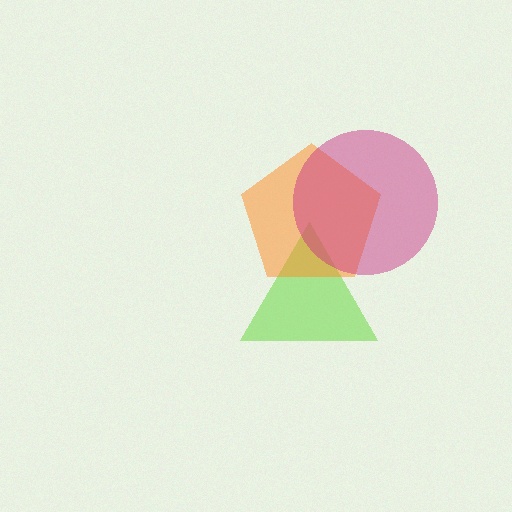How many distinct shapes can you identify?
There are 3 distinct shapes: a lime triangle, an orange pentagon, a magenta circle.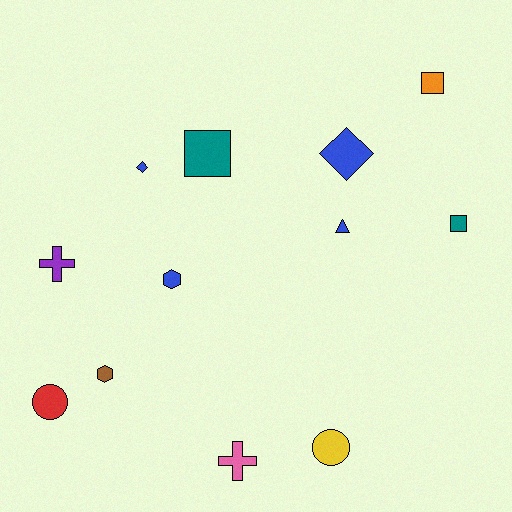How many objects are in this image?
There are 12 objects.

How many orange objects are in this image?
There is 1 orange object.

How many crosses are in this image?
There are 2 crosses.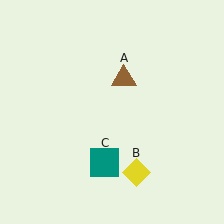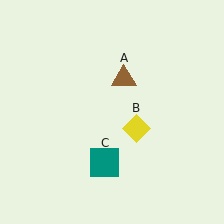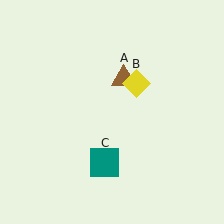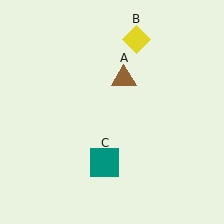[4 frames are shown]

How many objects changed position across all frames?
1 object changed position: yellow diamond (object B).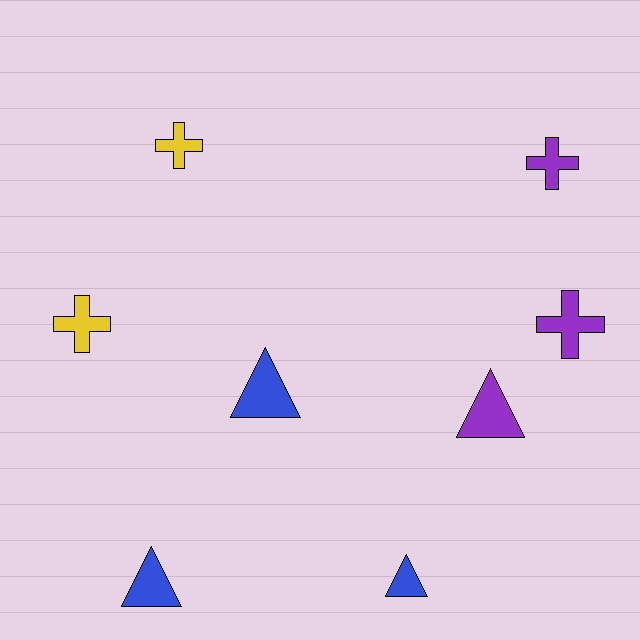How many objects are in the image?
There are 8 objects.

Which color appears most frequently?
Blue, with 3 objects.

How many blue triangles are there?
There are 3 blue triangles.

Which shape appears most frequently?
Cross, with 4 objects.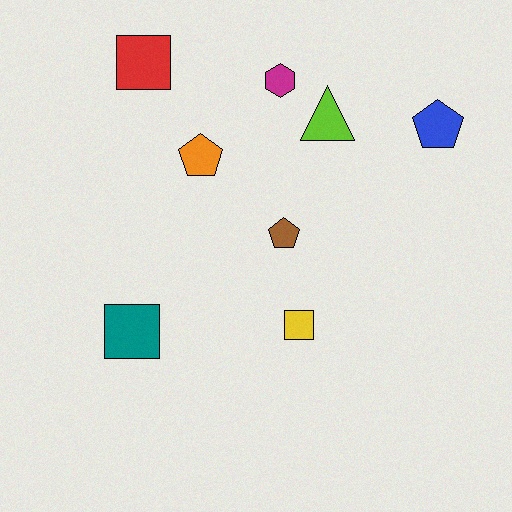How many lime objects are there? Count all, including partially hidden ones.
There is 1 lime object.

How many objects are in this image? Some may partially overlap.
There are 8 objects.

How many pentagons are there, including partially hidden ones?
There are 3 pentagons.